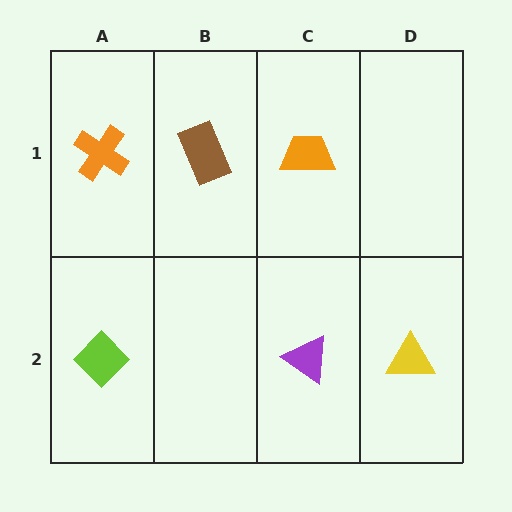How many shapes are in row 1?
3 shapes.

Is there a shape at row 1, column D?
No, that cell is empty.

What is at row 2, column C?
A purple triangle.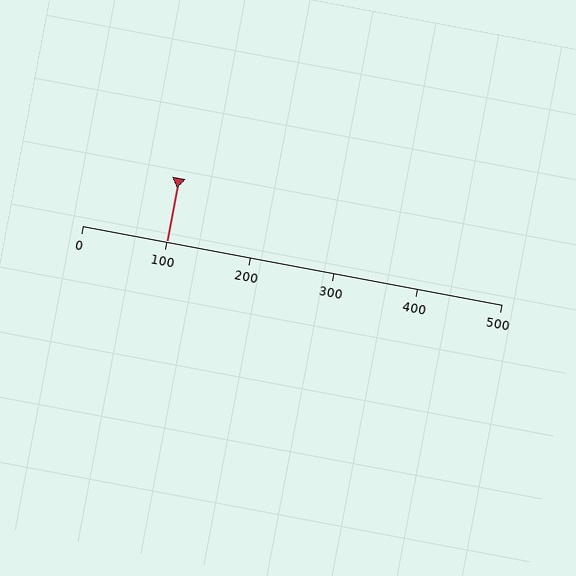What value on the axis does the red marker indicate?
The marker indicates approximately 100.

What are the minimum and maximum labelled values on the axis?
The axis runs from 0 to 500.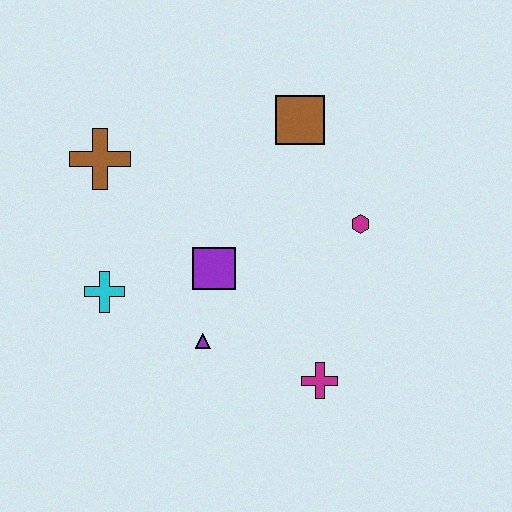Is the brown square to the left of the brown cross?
No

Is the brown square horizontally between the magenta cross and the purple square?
Yes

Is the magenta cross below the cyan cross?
Yes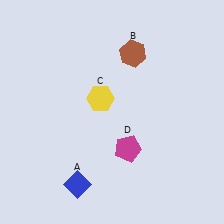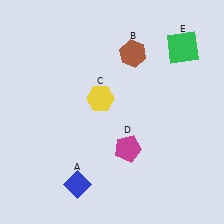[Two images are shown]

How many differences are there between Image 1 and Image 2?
There is 1 difference between the two images.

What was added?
A green square (E) was added in Image 2.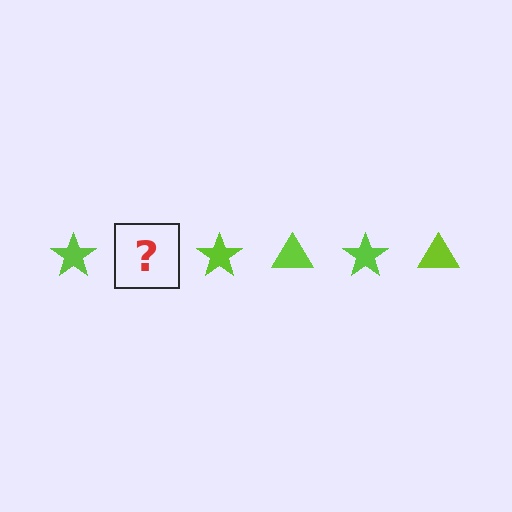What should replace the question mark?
The question mark should be replaced with a lime triangle.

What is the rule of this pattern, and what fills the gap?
The rule is that the pattern cycles through star, triangle shapes in lime. The gap should be filled with a lime triangle.